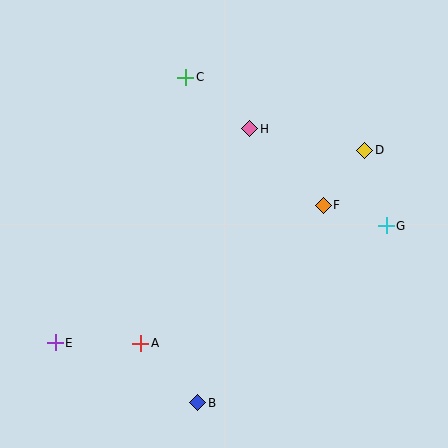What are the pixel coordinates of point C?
Point C is at (186, 77).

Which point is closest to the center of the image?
Point H at (250, 129) is closest to the center.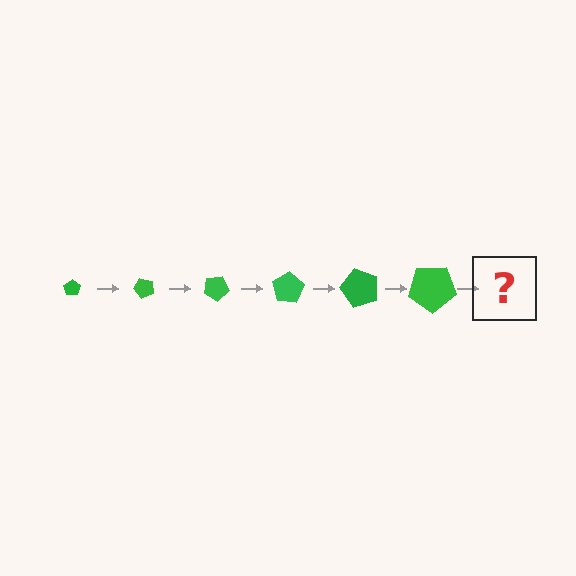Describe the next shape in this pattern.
It should be a pentagon, larger than the previous one and rotated 300 degrees from the start.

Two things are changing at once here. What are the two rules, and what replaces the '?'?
The two rules are that the pentagon grows larger each step and it rotates 50 degrees each step. The '?' should be a pentagon, larger than the previous one and rotated 300 degrees from the start.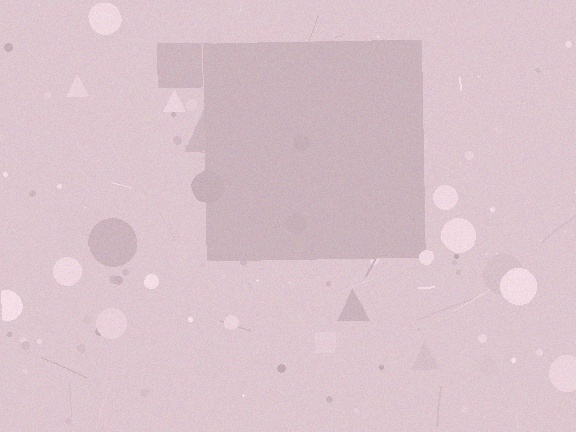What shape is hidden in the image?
A square is hidden in the image.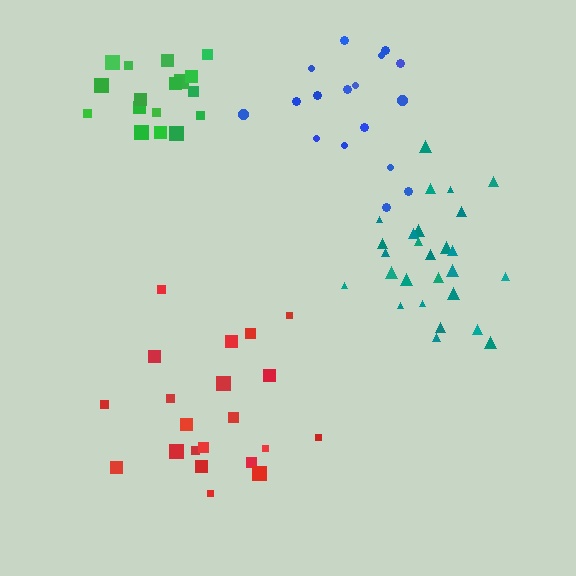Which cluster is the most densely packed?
Green.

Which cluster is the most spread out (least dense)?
Red.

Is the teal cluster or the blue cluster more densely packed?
Teal.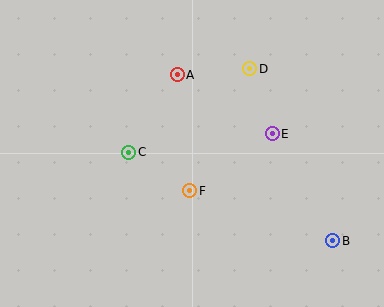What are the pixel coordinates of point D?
Point D is at (250, 69).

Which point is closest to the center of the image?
Point F at (190, 191) is closest to the center.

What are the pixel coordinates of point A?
Point A is at (177, 75).